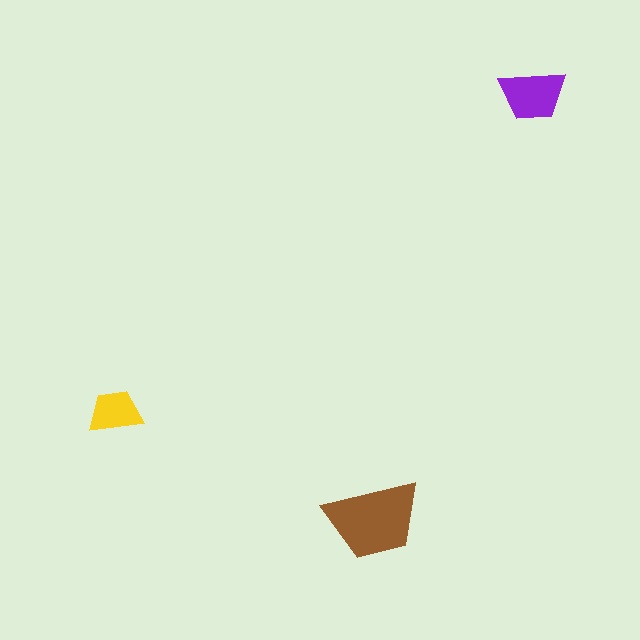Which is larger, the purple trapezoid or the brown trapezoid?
The brown one.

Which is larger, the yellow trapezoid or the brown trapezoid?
The brown one.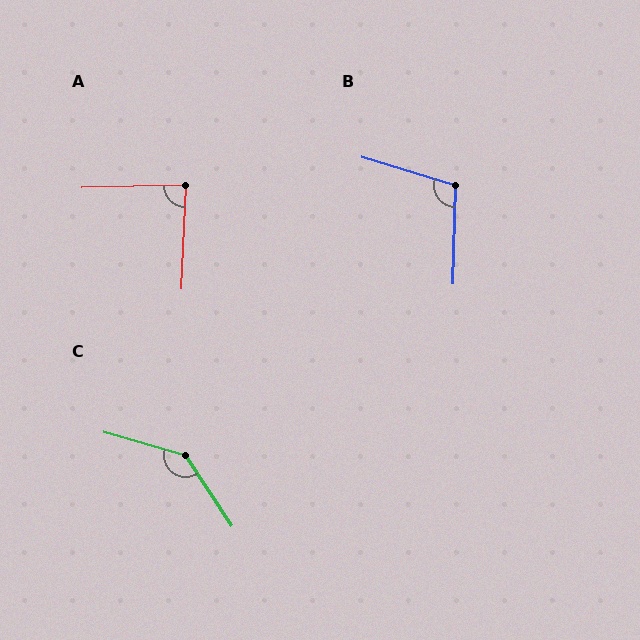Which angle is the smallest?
A, at approximately 86 degrees.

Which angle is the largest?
C, at approximately 139 degrees.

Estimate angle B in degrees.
Approximately 105 degrees.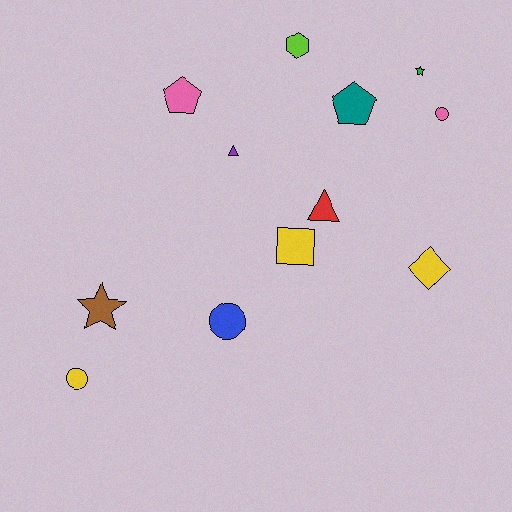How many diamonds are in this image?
There is 1 diamond.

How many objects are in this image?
There are 12 objects.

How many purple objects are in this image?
There is 1 purple object.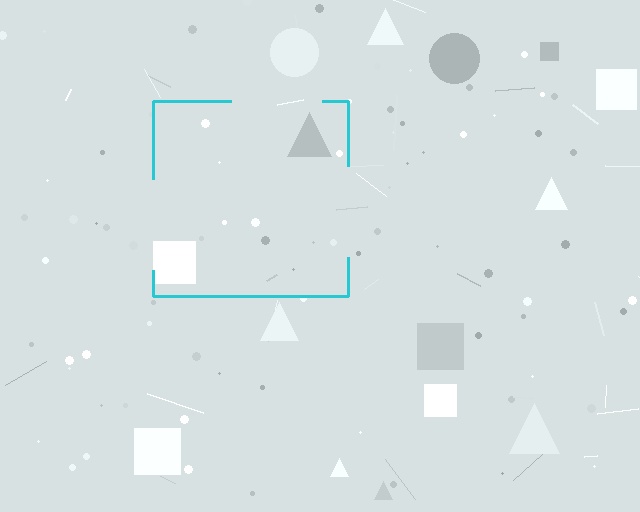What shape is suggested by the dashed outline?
The dashed outline suggests a square.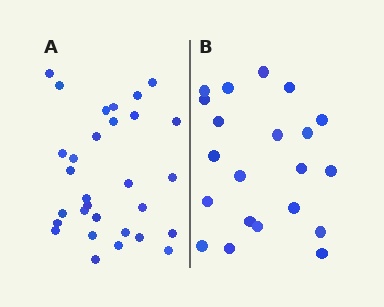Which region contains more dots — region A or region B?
Region A (the left region) has more dots.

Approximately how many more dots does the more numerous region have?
Region A has roughly 8 or so more dots than region B.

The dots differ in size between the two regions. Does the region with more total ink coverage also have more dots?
No. Region B has more total ink coverage because its dots are larger, but region A actually contains more individual dots. Total area can be misleading — the number of items is what matters here.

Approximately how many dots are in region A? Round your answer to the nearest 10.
About 30 dots.